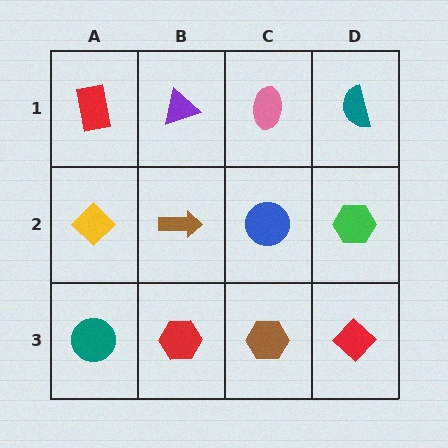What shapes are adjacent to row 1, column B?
A brown arrow (row 2, column B), a red rectangle (row 1, column A), a pink ellipse (row 1, column C).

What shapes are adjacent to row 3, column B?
A brown arrow (row 2, column B), a teal circle (row 3, column A), a brown hexagon (row 3, column C).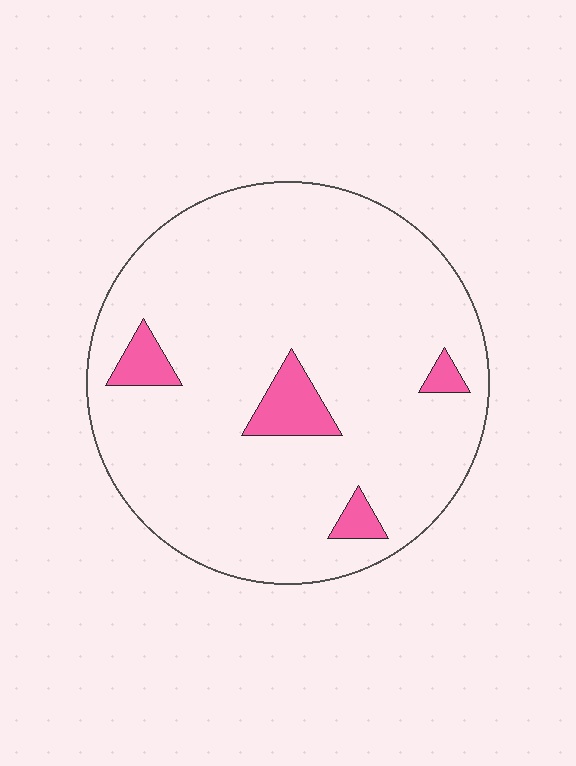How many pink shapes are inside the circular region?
4.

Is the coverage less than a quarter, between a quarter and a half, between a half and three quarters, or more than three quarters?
Less than a quarter.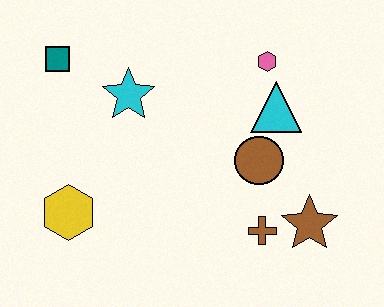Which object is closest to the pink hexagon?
The cyan triangle is closest to the pink hexagon.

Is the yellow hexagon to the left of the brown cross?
Yes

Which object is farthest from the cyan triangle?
The yellow hexagon is farthest from the cyan triangle.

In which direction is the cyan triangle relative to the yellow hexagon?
The cyan triangle is to the right of the yellow hexagon.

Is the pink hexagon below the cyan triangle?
No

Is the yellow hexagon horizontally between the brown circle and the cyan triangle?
No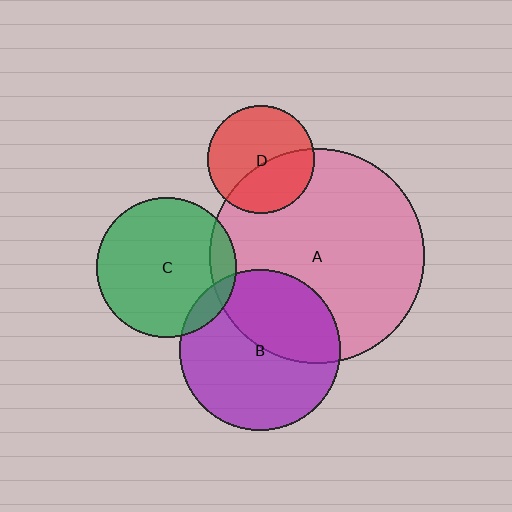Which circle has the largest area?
Circle A (pink).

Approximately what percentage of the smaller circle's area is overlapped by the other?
Approximately 40%.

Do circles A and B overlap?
Yes.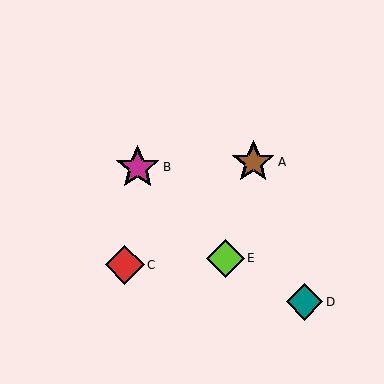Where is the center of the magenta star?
The center of the magenta star is at (138, 167).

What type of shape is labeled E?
Shape E is a lime diamond.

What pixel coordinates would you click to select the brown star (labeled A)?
Click at (253, 162) to select the brown star A.